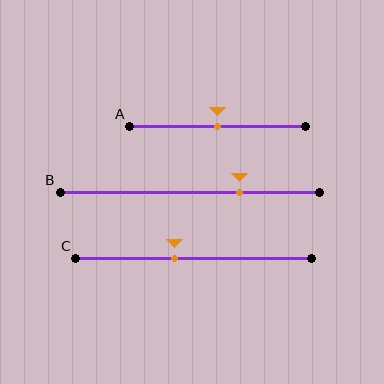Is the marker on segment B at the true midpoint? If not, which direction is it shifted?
No, the marker on segment B is shifted to the right by about 19% of the segment length.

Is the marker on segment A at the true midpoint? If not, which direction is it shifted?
Yes, the marker on segment A is at the true midpoint.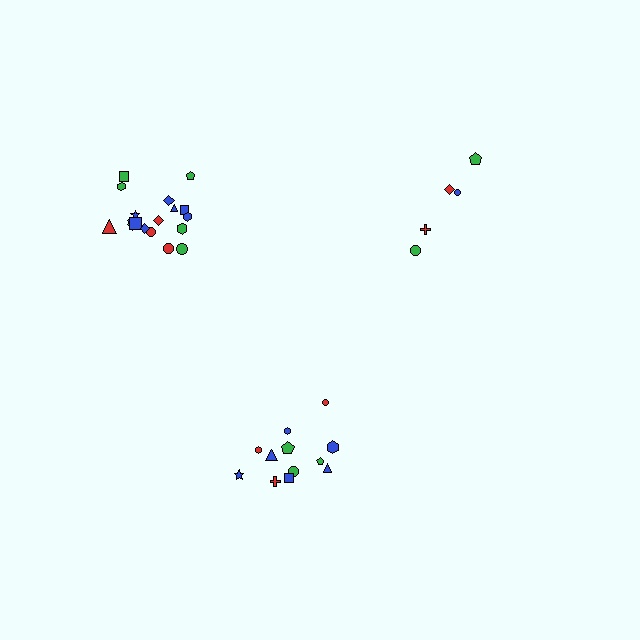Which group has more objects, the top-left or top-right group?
The top-left group.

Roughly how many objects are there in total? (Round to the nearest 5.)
Roughly 35 objects in total.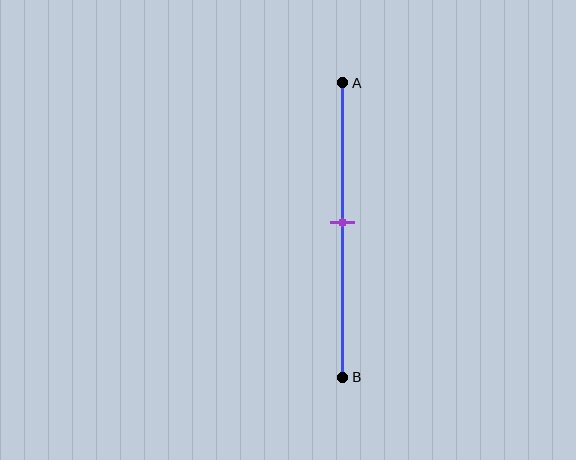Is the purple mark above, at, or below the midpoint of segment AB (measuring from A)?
The purple mark is approximately at the midpoint of segment AB.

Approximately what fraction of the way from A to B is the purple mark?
The purple mark is approximately 45% of the way from A to B.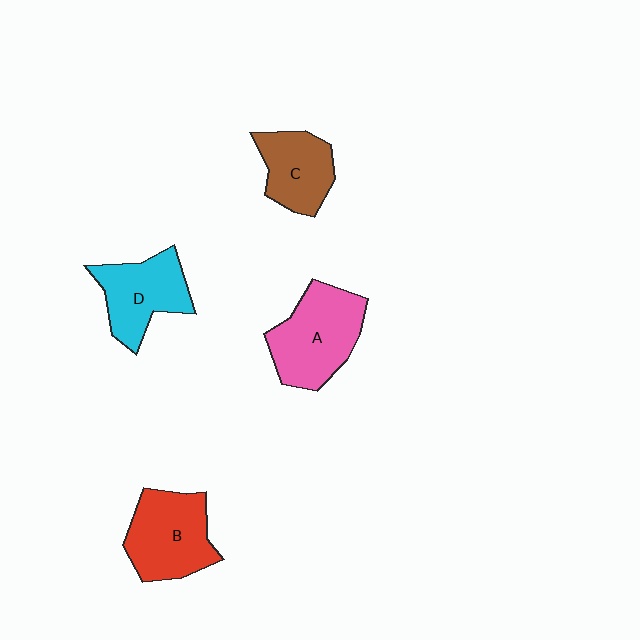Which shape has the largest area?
Shape A (pink).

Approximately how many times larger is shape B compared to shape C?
Approximately 1.3 times.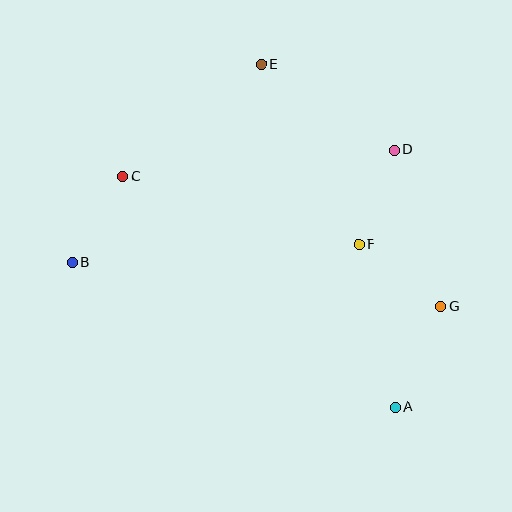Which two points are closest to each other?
Points B and C are closest to each other.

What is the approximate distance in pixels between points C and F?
The distance between C and F is approximately 246 pixels.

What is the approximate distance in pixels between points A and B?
The distance between A and B is approximately 353 pixels.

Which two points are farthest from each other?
Points B and G are farthest from each other.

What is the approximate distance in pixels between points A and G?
The distance between A and G is approximately 111 pixels.